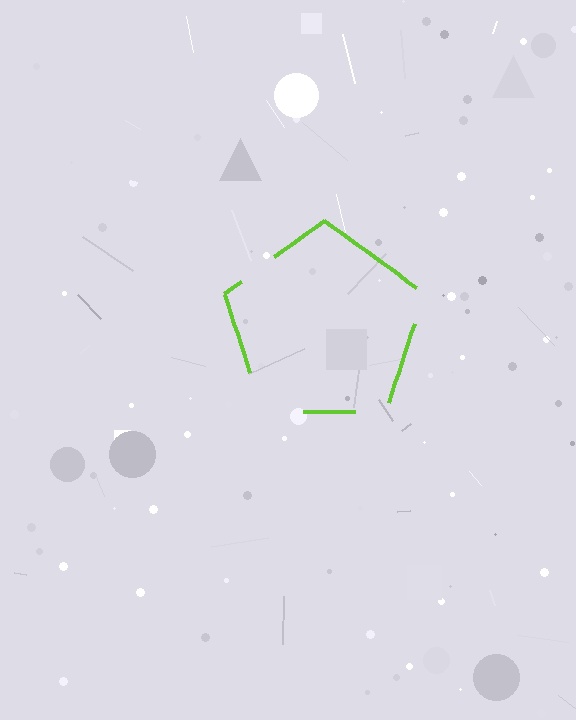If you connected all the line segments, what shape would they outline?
They would outline a pentagon.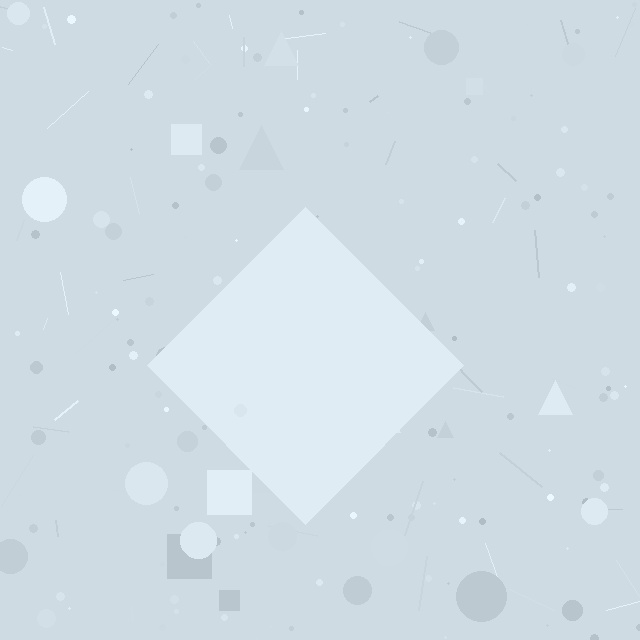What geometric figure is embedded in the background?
A diamond is embedded in the background.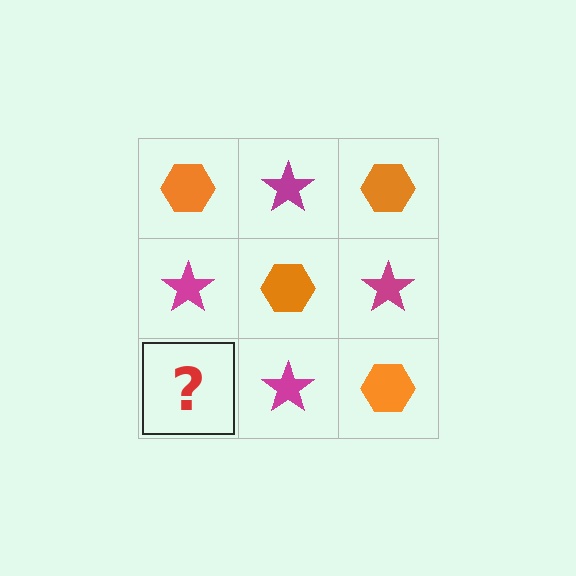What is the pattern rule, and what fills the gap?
The rule is that it alternates orange hexagon and magenta star in a checkerboard pattern. The gap should be filled with an orange hexagon.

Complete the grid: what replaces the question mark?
The question mark should be replaced with an orange hexagon.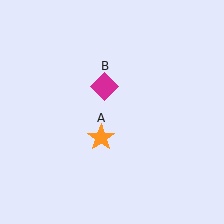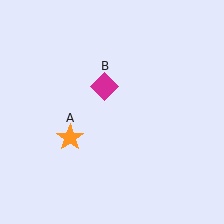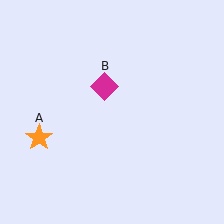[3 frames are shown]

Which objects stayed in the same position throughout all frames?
Magenta diamond (object B) remained stationary.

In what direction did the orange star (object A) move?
The orange star (object A) moved left.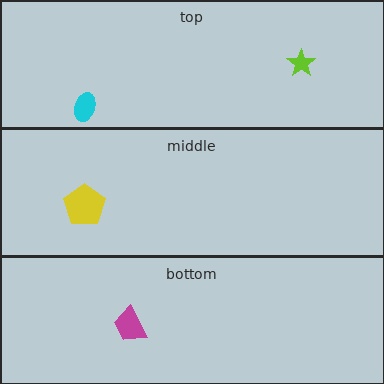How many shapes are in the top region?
2.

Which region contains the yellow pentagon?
The middle region.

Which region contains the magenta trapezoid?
The bottom region.